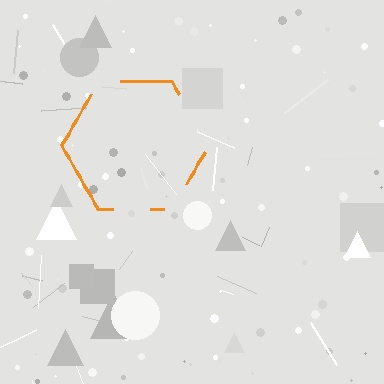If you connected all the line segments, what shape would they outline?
They would outline a hexagon.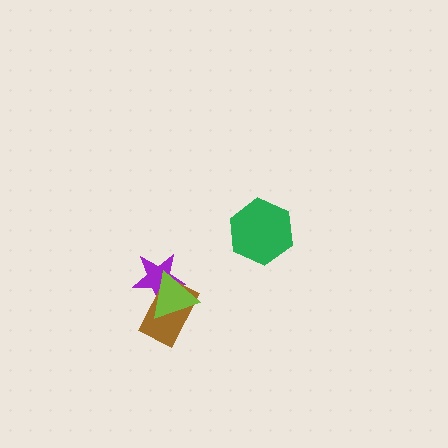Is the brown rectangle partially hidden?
Yes, it is partially covered by another shape.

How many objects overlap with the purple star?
2 objects overlap with the purple star.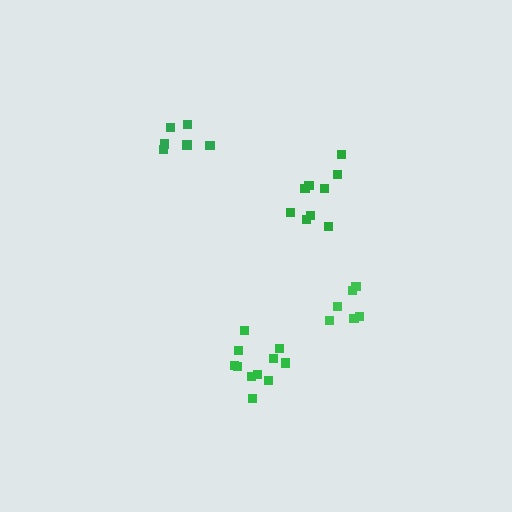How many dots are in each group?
Group 1: 6 dots, Group 2: 6 dots, Group 3: 9 dots, Group 4: 11 dots (32 total).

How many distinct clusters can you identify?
There are 4 distinct clusters.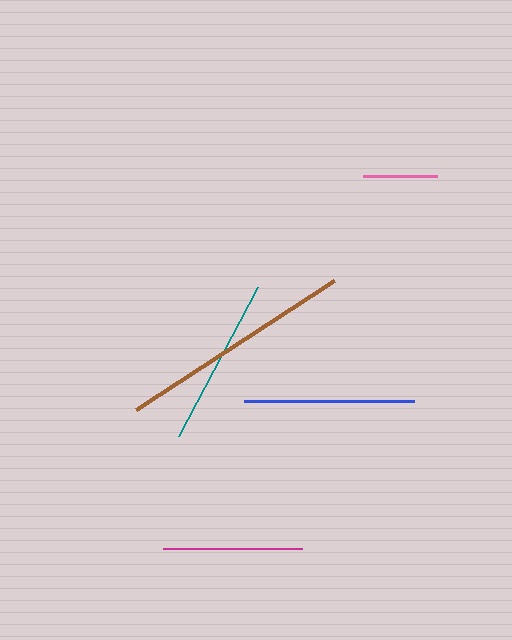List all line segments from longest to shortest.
From longest to shortest: brown, blue, teal, magenta, pink.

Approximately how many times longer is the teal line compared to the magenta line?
The teal line is approximately 1.2 times the length of the magenta line.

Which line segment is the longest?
The brown line is the longest at approximately 236 pixels.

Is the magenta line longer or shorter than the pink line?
The magenta line is longer than the pink line.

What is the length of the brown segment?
The brown segment is approximately 236 pixels long.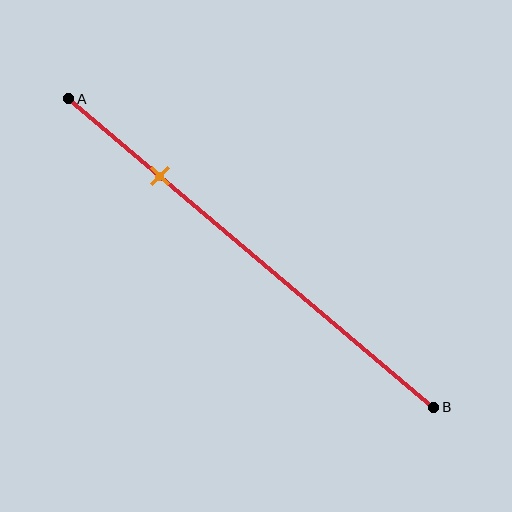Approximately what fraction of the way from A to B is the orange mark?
The orange mark is approximately 25% of the way from A to B.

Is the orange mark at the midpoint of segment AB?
No, the mark is at about 25% from A, not at the 50% midpoint.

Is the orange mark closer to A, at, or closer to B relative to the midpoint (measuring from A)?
The orange mark is closer to point A than the midpoint of segment AB.